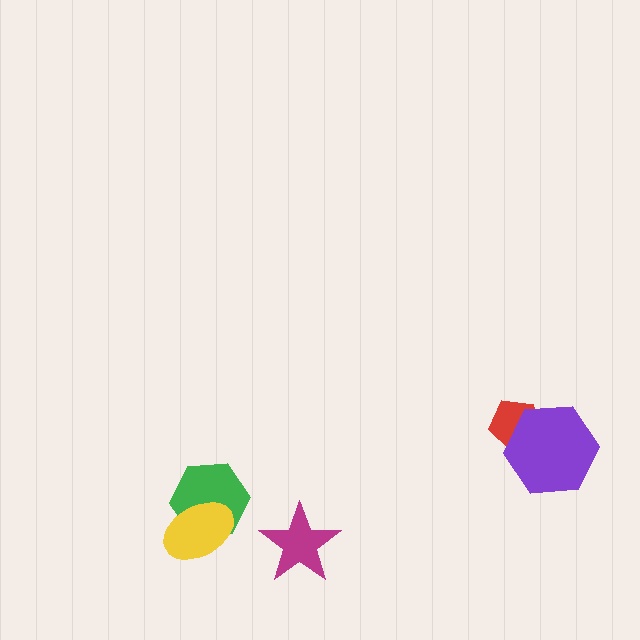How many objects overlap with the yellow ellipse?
1 object overlaps with the yellow ellipse.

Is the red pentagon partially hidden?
Yes, it is partially covered by another shape.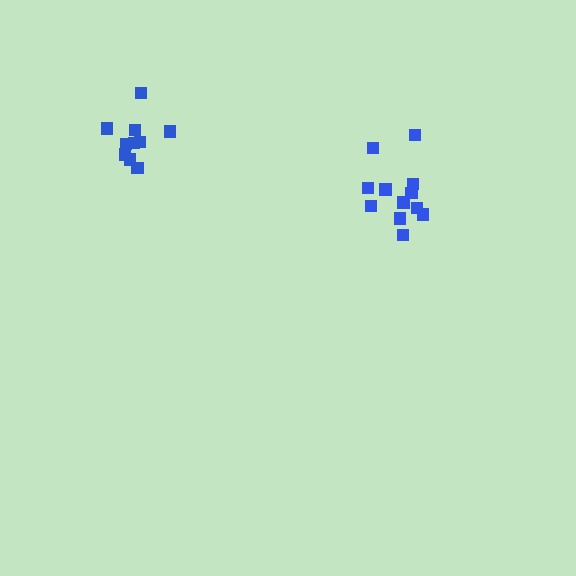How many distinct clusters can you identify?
There are 2 distinct clusters.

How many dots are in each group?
Group 1: 10 dots, Group 2: 12 dots (22 total).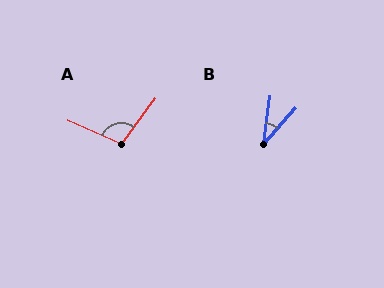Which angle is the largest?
A, at approximately 103 degrees.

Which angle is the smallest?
B, at approximately 34 degrees.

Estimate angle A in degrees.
Approximately 103 degrees.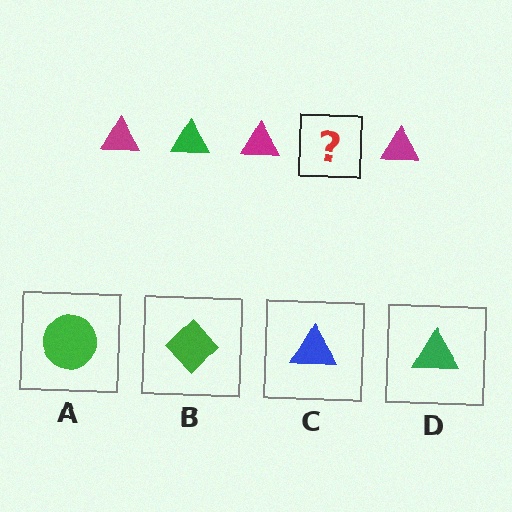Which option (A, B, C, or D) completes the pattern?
D.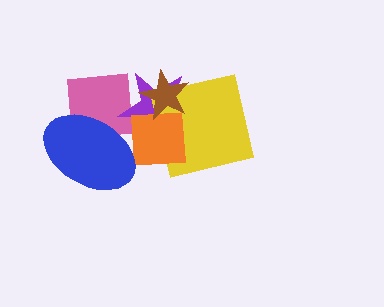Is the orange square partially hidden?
Yes, it is partially covered by another shape.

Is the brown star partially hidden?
No, no other shape covers it.